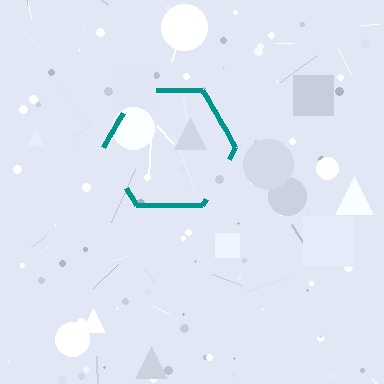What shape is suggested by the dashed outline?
The dashed outline suggests a hexagon.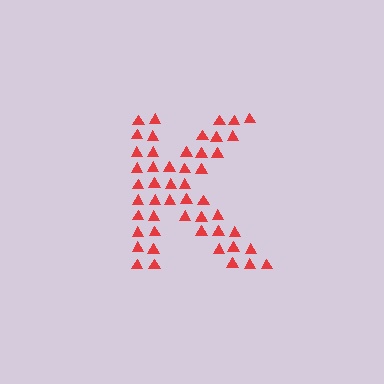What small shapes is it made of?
It is made of small triangles.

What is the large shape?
The large shape is the letter K.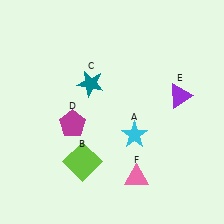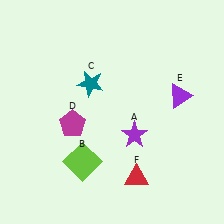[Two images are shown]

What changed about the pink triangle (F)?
In Image 1, F is pink. In Image 2, it changed to red.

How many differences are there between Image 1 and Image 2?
There are 2 differences between the two images.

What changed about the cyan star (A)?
In Image 1, A is cyan. In Image 2, it changed to purple.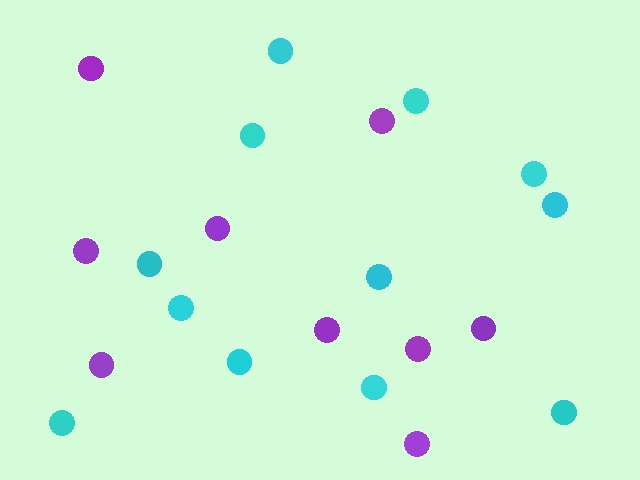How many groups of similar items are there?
There are 2 groups: one group of cyan circles (12) and one group of purple circles (9).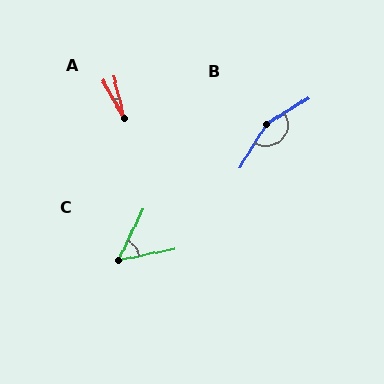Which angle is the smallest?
A, at approximately 15 degrees.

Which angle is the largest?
B, at approximately 154 degrees.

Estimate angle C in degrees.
Approximately 53 degrees.